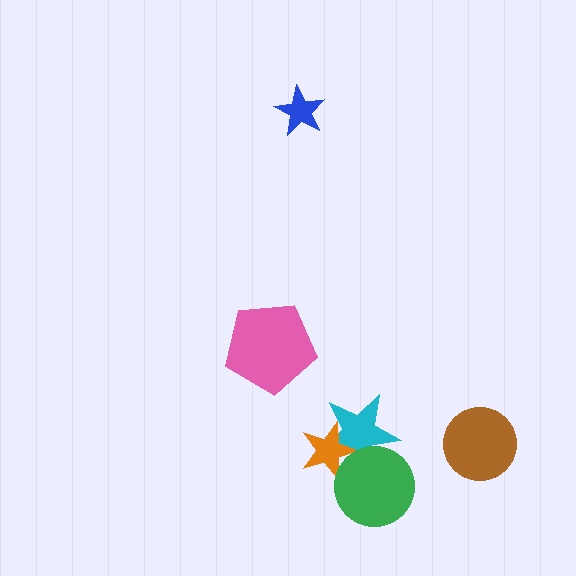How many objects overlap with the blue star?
0 objects overlap with the blue star.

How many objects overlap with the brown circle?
0 objects overlap with the brown circle.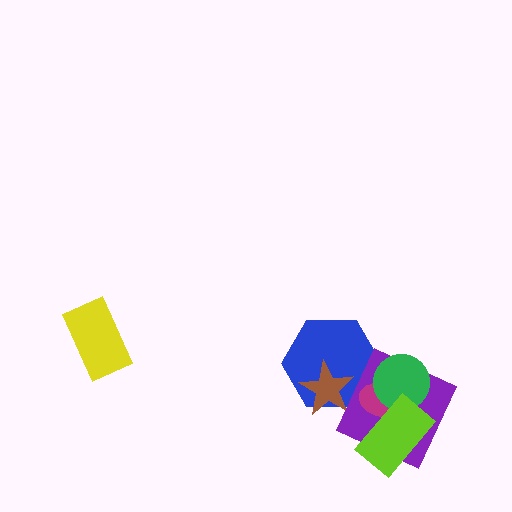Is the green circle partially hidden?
Yes, it is partially covered by another shape.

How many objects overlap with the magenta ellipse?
4 objects overlap with the magenta ellipse.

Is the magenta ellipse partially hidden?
Yes, it is partially covered by another shape.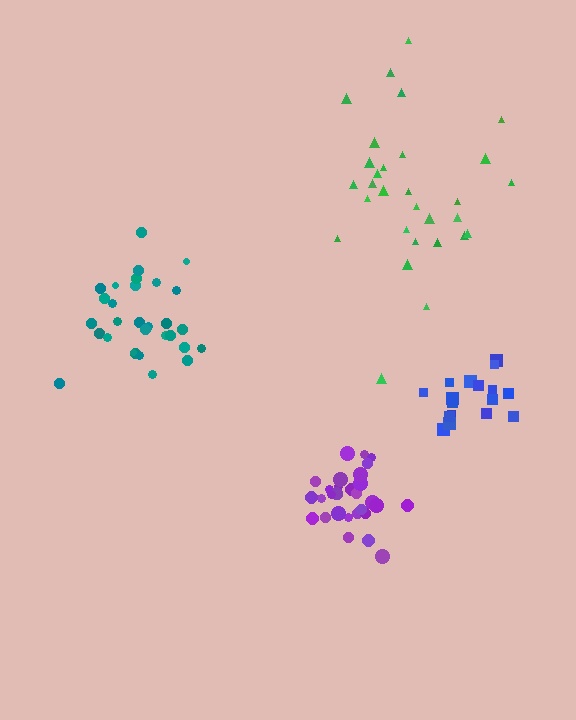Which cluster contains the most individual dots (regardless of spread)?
Teal (30).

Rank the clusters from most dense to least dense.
purple, blue, teal, green.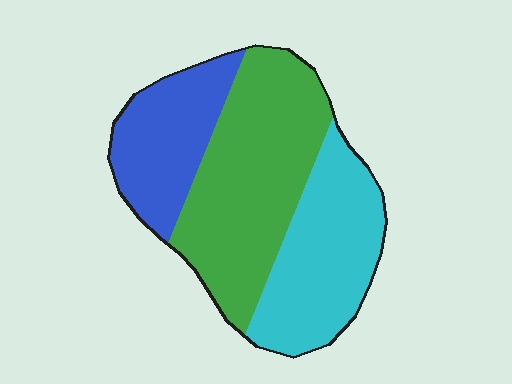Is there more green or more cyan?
Green.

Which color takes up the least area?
Blue, at roughly 25%.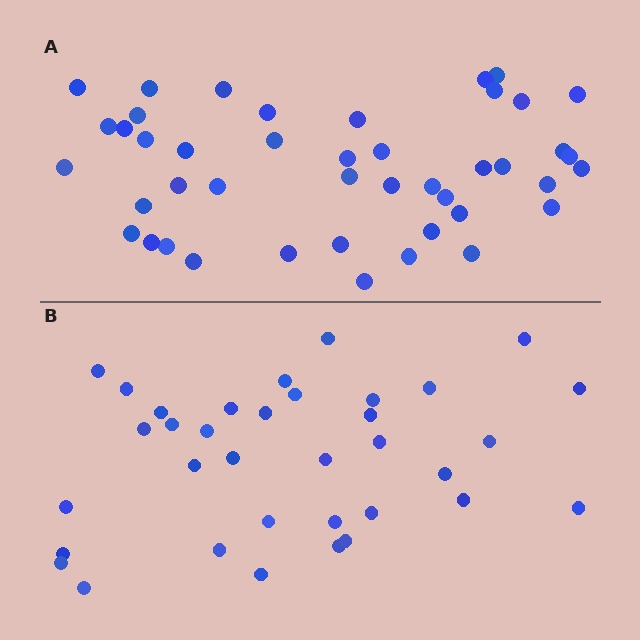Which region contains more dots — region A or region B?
Region A (the top region) has more dots.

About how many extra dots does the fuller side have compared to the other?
Region A has roughly 8 or so more dots than region B.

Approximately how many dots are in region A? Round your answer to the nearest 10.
About 40 dots. (The exact count is 44, which rounds to 40.)